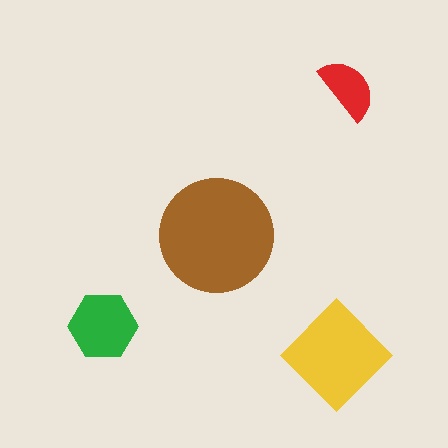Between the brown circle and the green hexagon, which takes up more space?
The brown circle.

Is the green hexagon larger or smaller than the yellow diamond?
Smaller.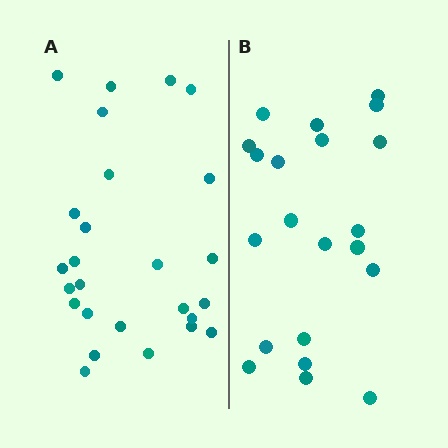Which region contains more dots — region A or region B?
Region A (the left region) has more dots.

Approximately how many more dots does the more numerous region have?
Region A has about 5 more dots than region B.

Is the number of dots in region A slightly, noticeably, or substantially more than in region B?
Region A has only slightly more — the two regions are fairly close. The ratio is roughly 1.2 to 1.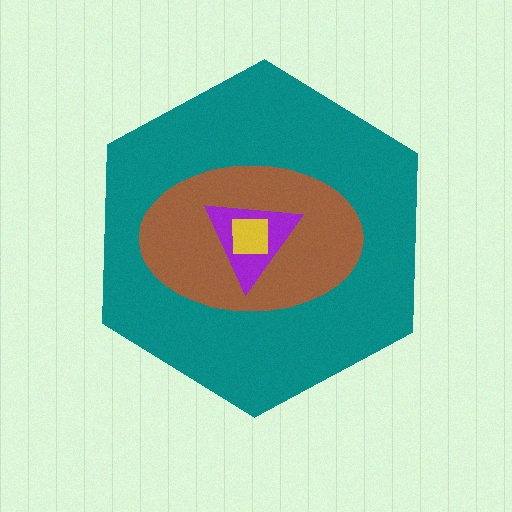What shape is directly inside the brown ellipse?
The purple triangle.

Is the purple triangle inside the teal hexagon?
Yes.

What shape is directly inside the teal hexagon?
The brown ellipse.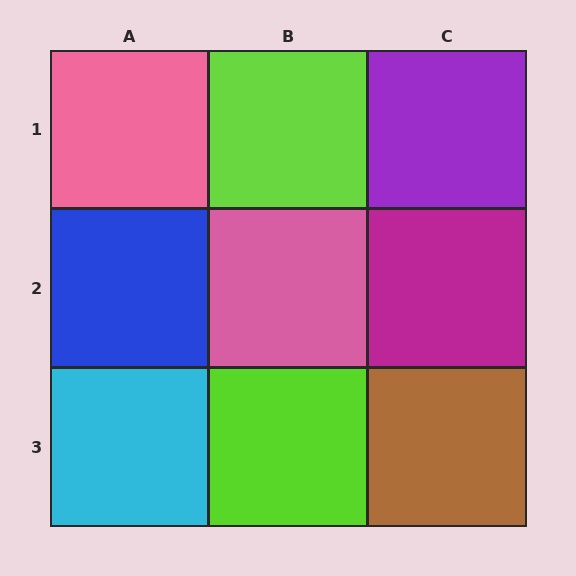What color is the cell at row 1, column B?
Lime.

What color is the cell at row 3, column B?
Lime.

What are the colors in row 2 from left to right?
Blue, pink, magenta.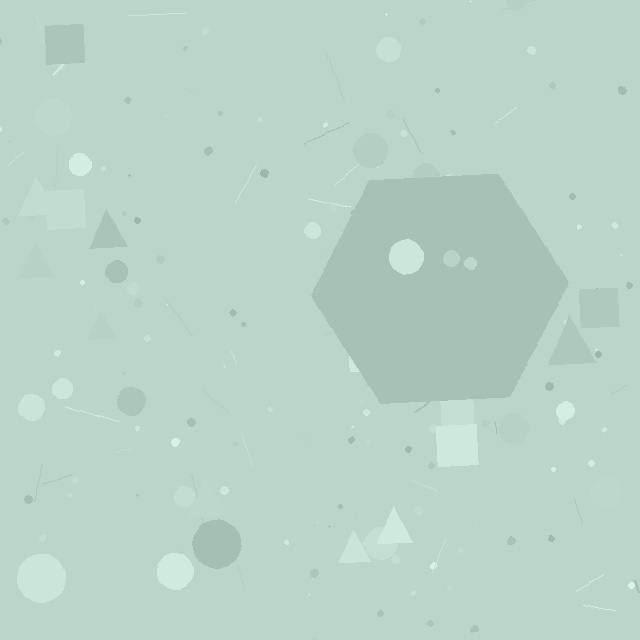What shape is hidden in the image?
A hexagon is hidden in the image.